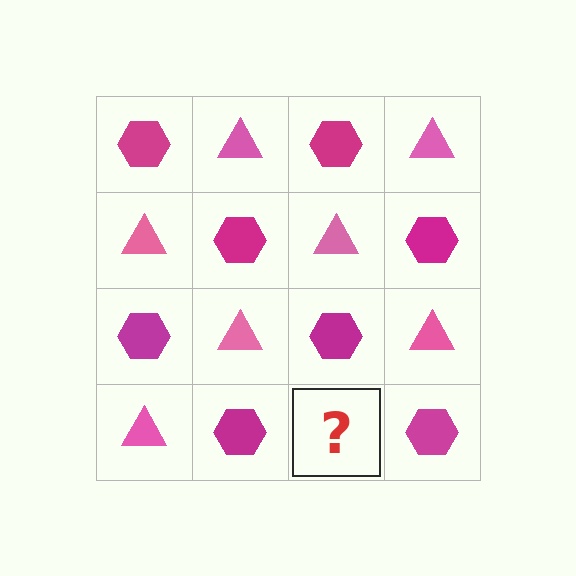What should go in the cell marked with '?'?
The missing cell should contain a pink triangle.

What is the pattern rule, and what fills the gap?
The rule is that it alternates magenta hexagon and pink triangle in a checkerboard pattern. The gap should be filled with a pink triangle.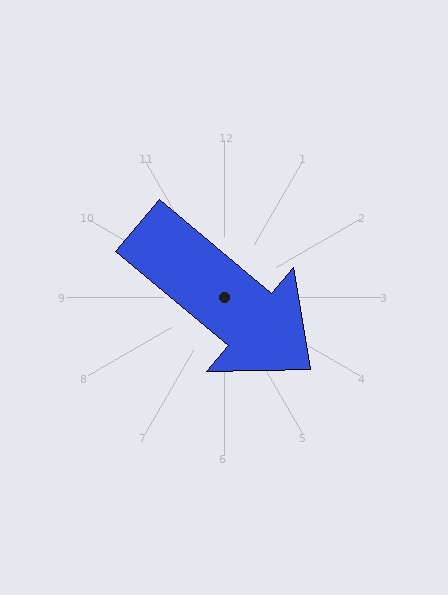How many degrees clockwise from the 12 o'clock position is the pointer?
Approximately 130 degrees.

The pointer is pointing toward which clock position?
Roughly 4 o'clock.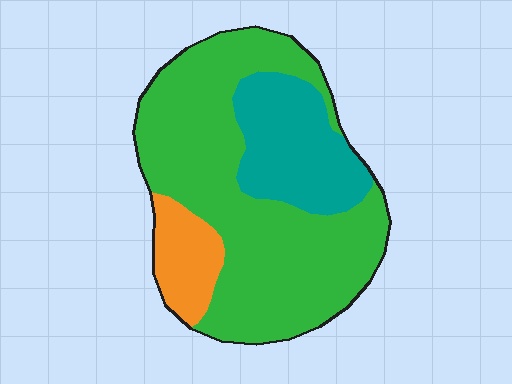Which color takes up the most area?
Green, at roughly 65%.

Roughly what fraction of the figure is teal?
Teal takes up about one quarter (1/4) of the figure.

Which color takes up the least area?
Orange, at roughly 10%.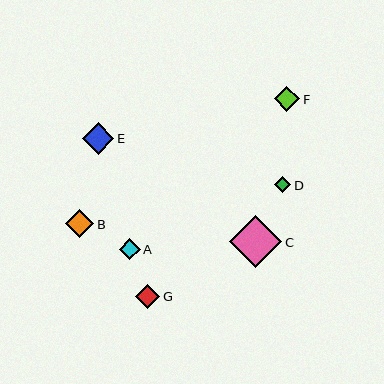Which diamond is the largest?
Diamond C is the largest with a size of approximately 52 pixels.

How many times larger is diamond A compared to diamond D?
Diamond A is approximately 1.3 times the size of diamond D.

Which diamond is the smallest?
Diamond D is the smallest with a size of approximately 16 pixels.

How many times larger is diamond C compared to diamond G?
Diamond C is approximately 2.1 times the size of diamond G.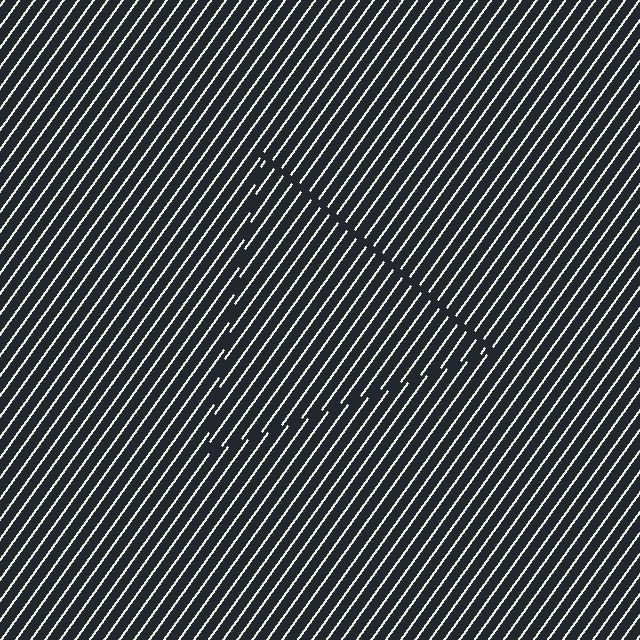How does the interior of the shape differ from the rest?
The interior of the shape contains the same grating, shifted by half a period — the contour is defined by the phase discontinuity where line-ends from the inner and outer gratings abut.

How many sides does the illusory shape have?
3 sides — the line-ends trace a triangle.